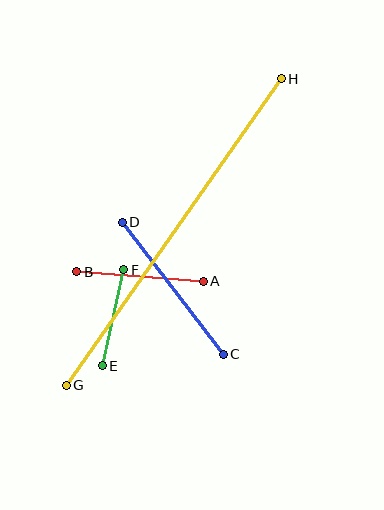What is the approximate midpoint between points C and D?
The midpoint is at approximately (173, 288) pixels.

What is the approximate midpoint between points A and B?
The midpoint is at approximately (140, 276) pixels.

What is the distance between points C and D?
The distance is approximately 166 pixels.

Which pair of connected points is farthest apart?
Points G and H are farthest apart.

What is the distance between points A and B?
The distance is approximately 127 pixels.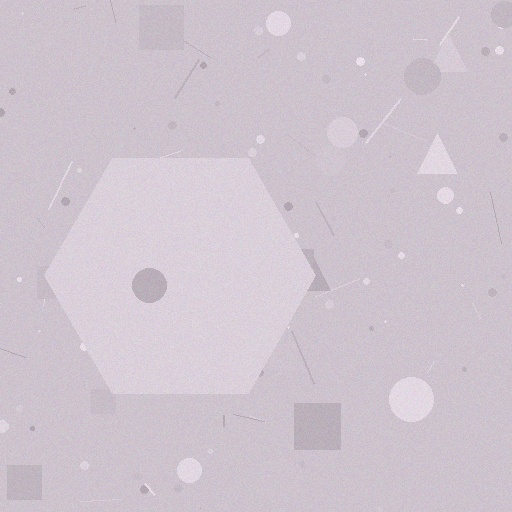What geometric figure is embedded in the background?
A hexagon is embedded in the background.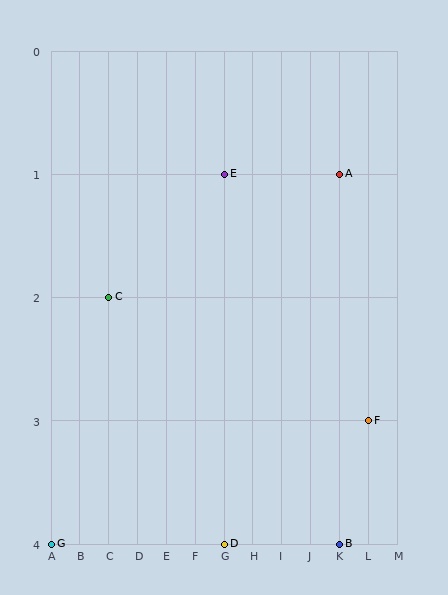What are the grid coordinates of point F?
Point F is at grid coordinates (L, 3).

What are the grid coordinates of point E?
Point E is at grid coordinates (G, 1).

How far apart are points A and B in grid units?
Points A and B are 3 rows apart.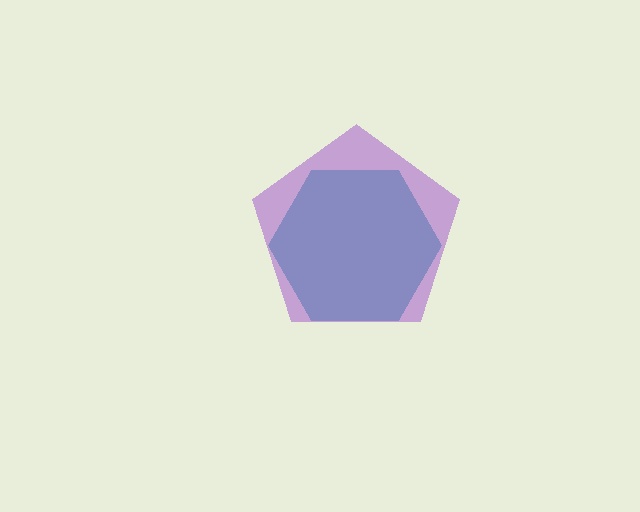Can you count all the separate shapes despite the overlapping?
Yes, there are 2 separate shapes.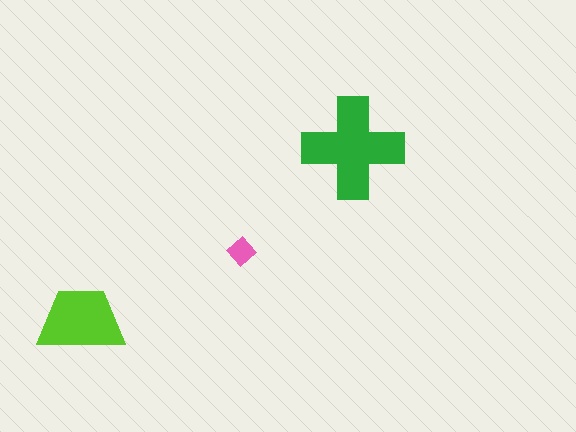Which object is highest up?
The green cross is topmost.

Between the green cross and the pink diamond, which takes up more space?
The green cross.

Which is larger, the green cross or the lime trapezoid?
The green cross.